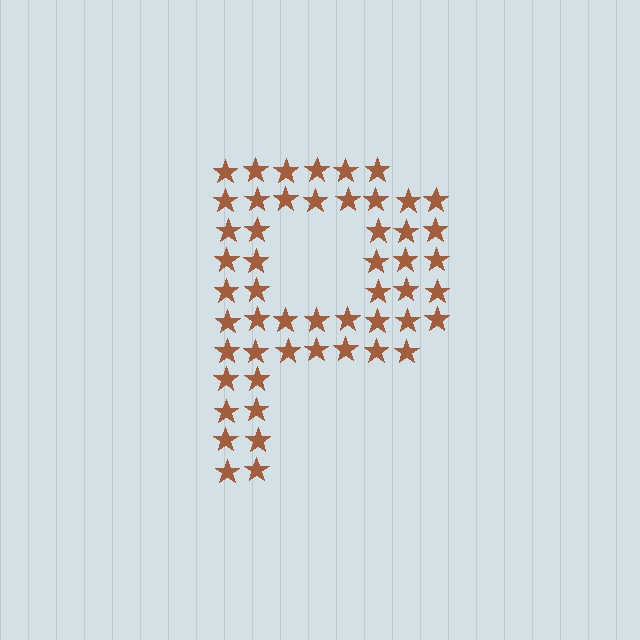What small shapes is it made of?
It is made of small stars.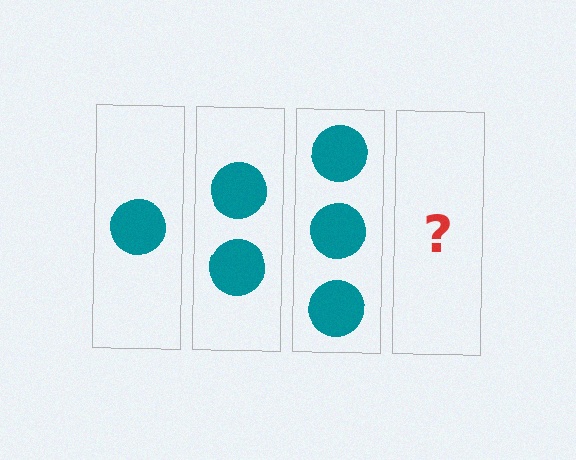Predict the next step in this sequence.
The next step is 4 circles.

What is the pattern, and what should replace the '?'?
The pattern is that each step adds one more circle. The '?' should be 4 circles.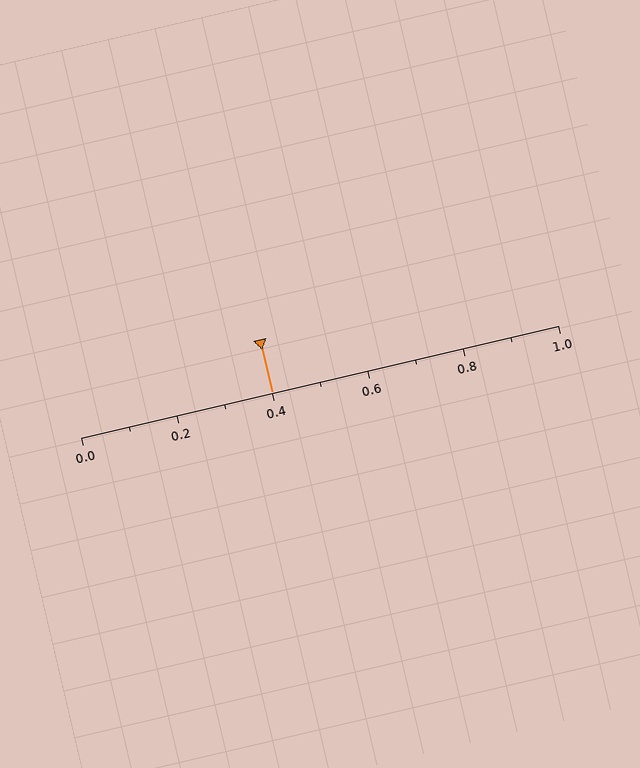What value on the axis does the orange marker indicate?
The marker indicates approximately 0.4.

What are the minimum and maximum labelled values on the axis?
The axis runs from 0.0 to 1.0.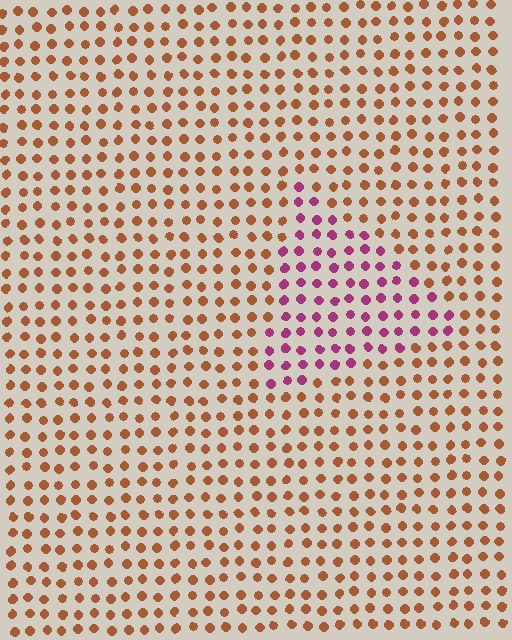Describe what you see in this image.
The image is filled with small brown elements in a uniform arrangement. A triangle-shaped region is visible where the elements are tinted to a slightly different hue, forming a subtle color boundary.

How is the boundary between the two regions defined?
The boundary is defined purely by a slight shift in hue (about 59 degrees). Spacing, size, and orientation are identical on both sides.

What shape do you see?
I see a triangle.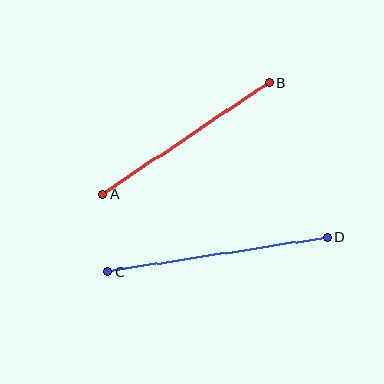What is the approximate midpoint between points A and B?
The midpoint is at approximately (186, 139) pixels.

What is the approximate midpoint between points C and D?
The midpoint is at approximately (218, 254) pixels.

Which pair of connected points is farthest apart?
Points C and D are farthest apart.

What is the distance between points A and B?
The distance is approximately 200 pixels.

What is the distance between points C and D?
The distance is approximately 223 pixels.